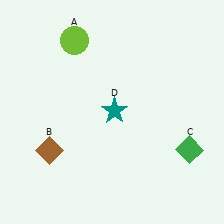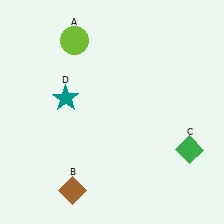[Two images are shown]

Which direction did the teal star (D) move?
The teal star (D) moved left.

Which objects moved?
The objects that moved are: the brown diamond (B), the teal star (D).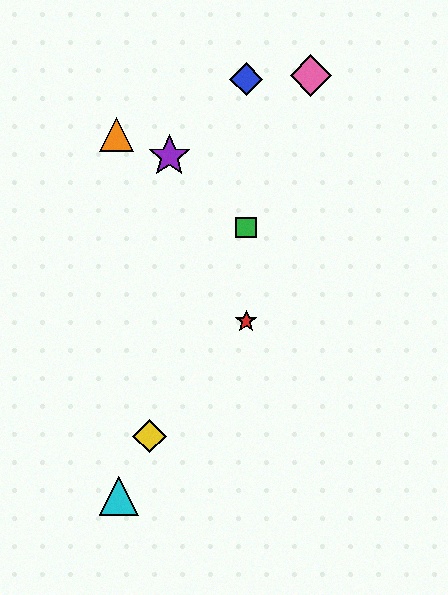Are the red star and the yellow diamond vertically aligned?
No, the red star is at x≈246 and the yellow diamond is at x≈150.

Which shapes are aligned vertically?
The red star, the blue diamond, the green square are aligned vertically.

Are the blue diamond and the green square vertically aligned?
Yes, both are at x≈246.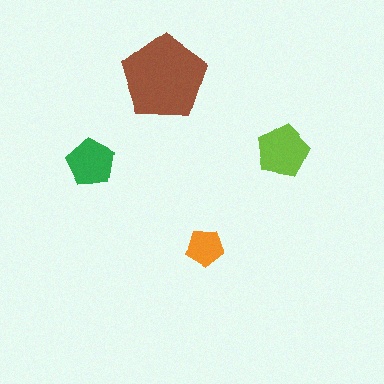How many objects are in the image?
There are 4 objects in the image.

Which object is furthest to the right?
The lime pentagon is rightmost.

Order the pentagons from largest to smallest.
the brown one, the lime one, the green one, the orange one.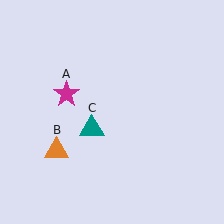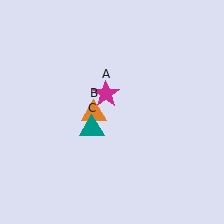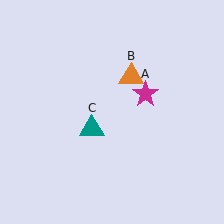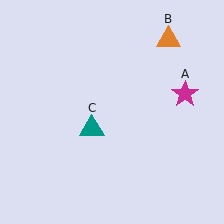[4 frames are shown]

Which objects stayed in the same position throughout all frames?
Teal triangle (object C) remained stationary.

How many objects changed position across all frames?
2 objects changed position: magenta star (object A), orange triangle (object B).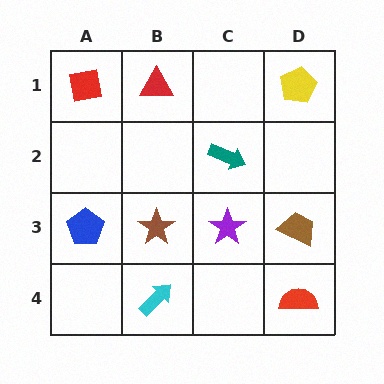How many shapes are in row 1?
3 shapes.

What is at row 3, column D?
A brown trapezoid.